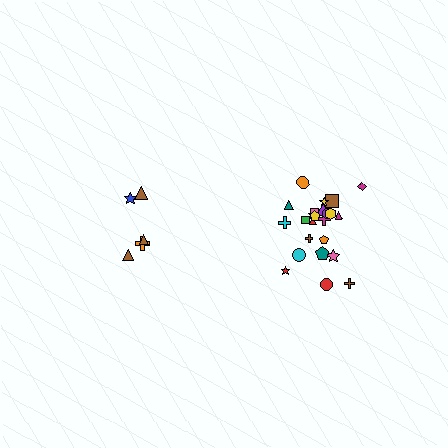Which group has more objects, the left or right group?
The right group.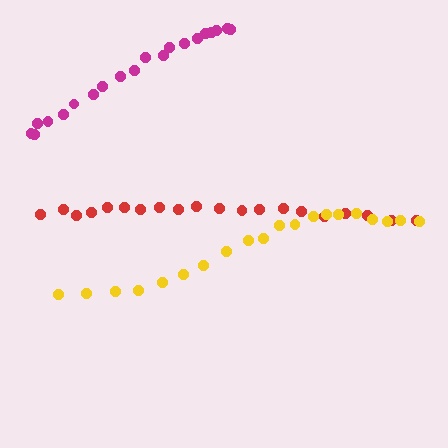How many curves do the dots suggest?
There are 3 distinct paths.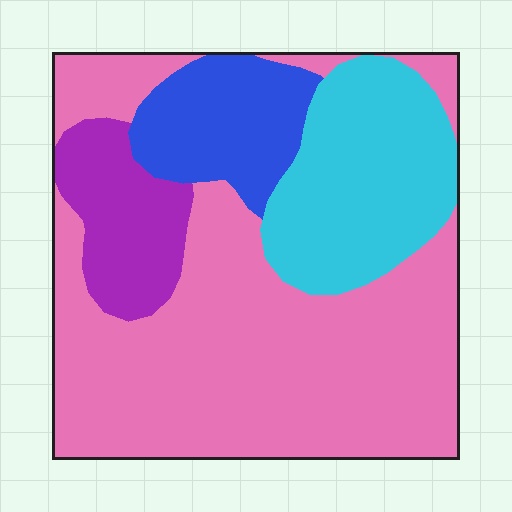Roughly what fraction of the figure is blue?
Blue takes up about one eighth (1/8) of the figure.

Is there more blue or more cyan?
Cyan.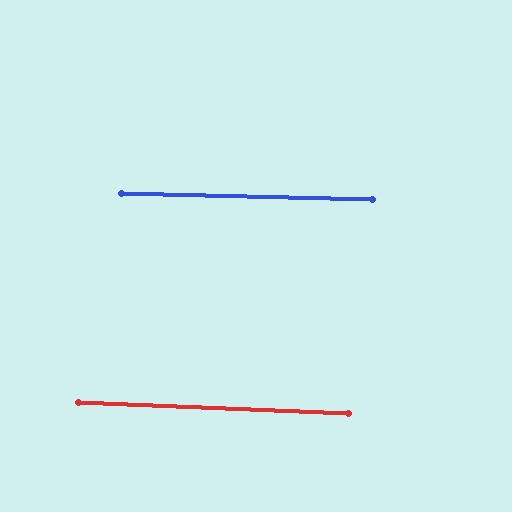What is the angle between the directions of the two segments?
Approximately 1 degree.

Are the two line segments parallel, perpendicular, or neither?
Parallel — their directions differ by only 0.9°.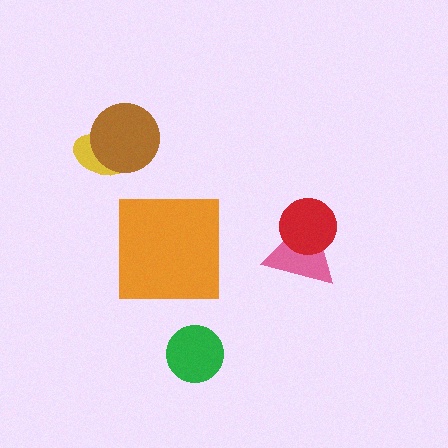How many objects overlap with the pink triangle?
1 object overlaps with the pink triangle.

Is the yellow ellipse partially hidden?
Yes, it is partially covered by another shape.